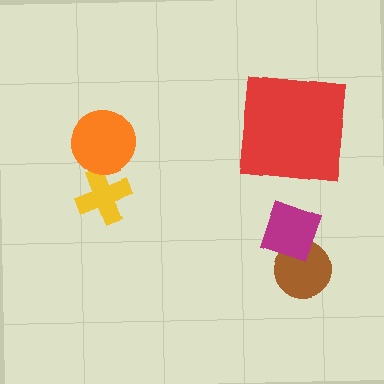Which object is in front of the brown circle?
The magenta diamond is in front of the brown circle.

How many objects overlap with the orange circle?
1 object overlaps with the orange circle.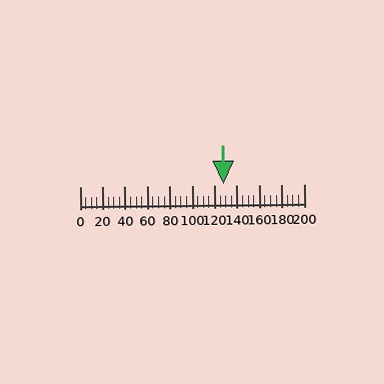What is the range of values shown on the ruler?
The ruler shows values from 0 to 200.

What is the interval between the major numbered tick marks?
The major tick marks are spaced 20 units apart.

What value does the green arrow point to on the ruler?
The green arrow points to approximately 128.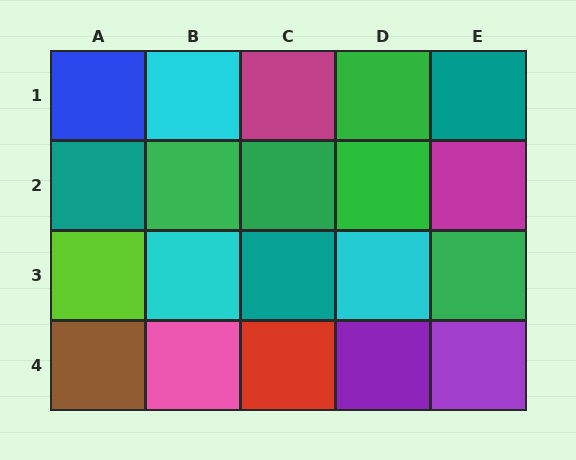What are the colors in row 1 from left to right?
Blue, cyan, magenta, green, teal.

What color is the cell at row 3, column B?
Cyan.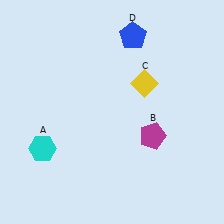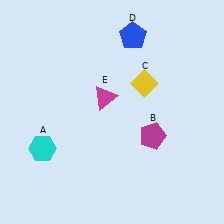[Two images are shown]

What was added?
A magenta triangle (E) was added in Image 2.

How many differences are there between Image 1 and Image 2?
There is 1 difference between the two images.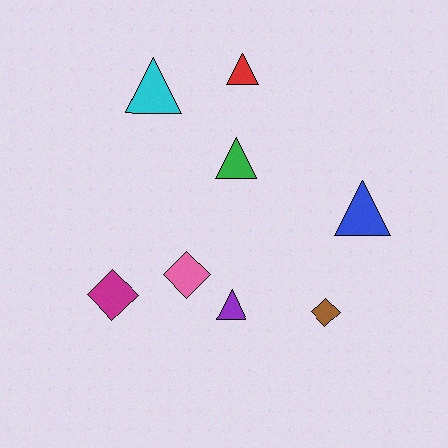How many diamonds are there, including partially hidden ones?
There are 3 diamonds.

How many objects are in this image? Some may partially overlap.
There are 8 objects.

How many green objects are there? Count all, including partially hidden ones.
There is 1 green object.